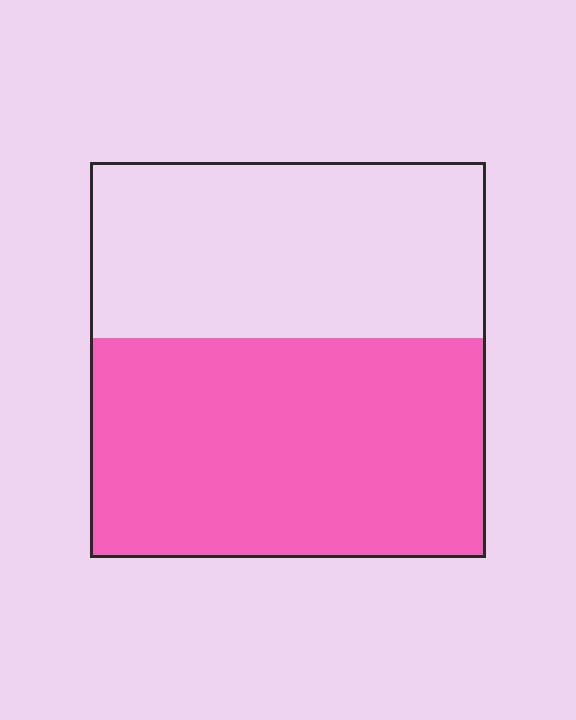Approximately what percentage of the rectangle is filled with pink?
Approximately 55%.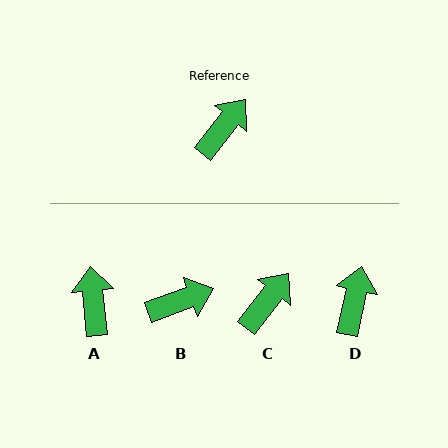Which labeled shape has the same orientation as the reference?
C.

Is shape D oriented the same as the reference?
No, it is off by about 26 degrees.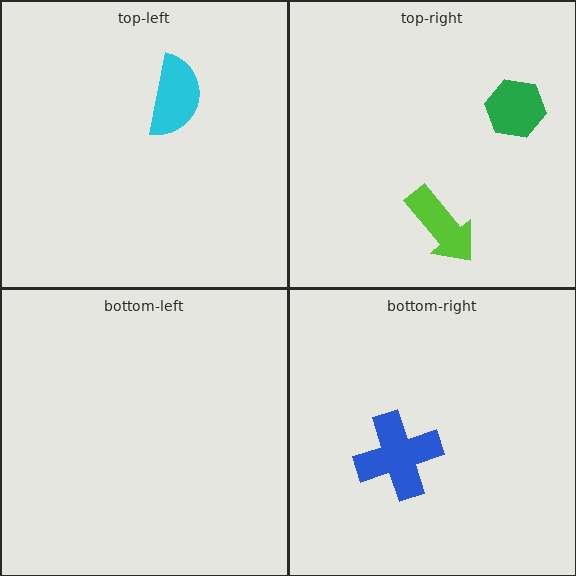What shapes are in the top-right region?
The green hexagon, the lime arrow.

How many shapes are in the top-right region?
2.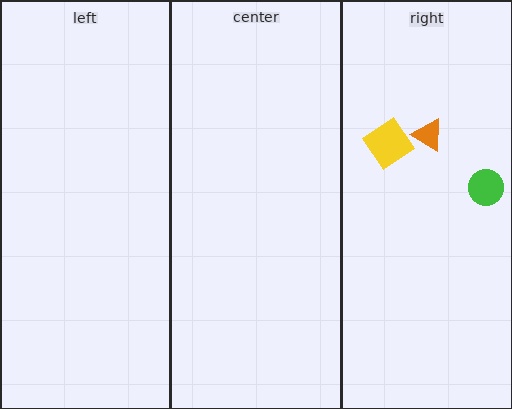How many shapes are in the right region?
3.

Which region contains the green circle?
The right region.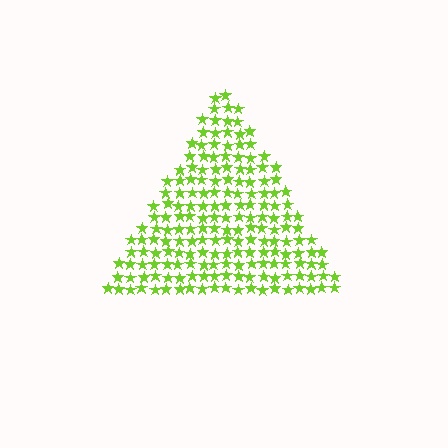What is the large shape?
The large shape is a triangle.